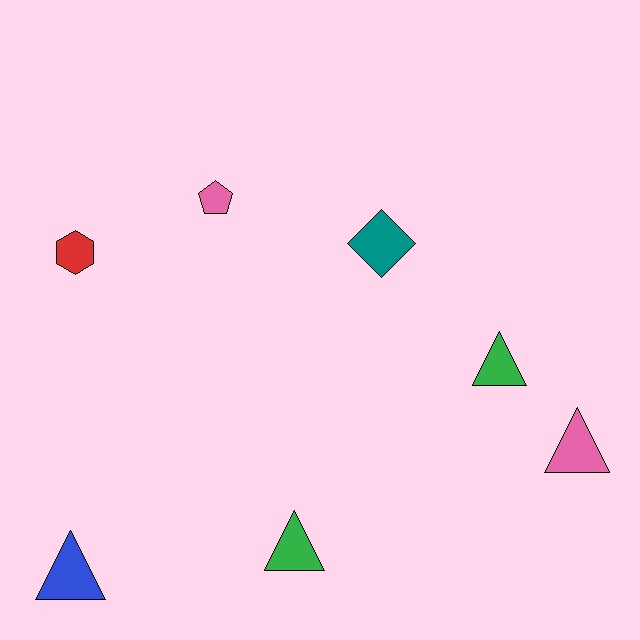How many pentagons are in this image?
There is 1 pentagon.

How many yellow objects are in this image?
There are no yellow objects.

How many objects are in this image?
There are 7 objects.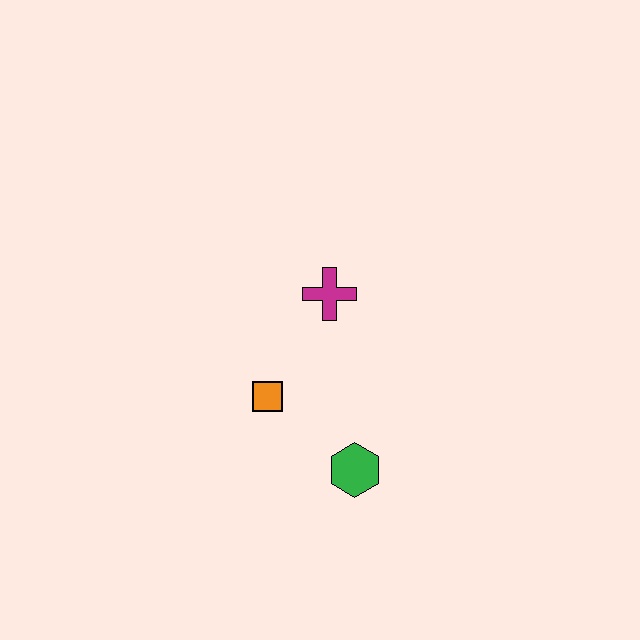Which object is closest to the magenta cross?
The orange square is closest to the magenta cross.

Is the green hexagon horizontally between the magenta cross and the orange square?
No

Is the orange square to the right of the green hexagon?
No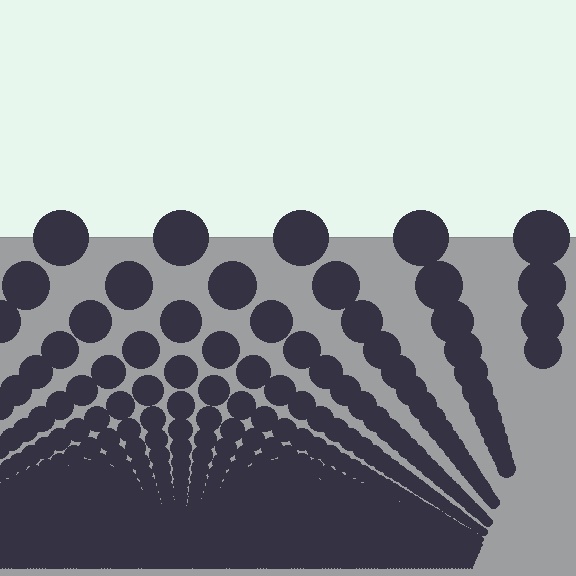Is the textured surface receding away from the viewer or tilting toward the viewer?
The surface appears to tilt toward the viewer. Texture elements get larger and sparser toward the top.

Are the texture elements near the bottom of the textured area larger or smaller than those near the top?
Smaller. The gradient is inverted — elements near the bottom are smaller and denser.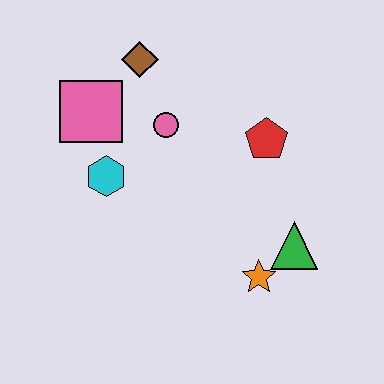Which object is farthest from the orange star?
The brown diamond is farthest from the orange star.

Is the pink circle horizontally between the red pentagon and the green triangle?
No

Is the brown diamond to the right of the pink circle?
No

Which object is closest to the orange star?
The green triangle is closest to the orange star.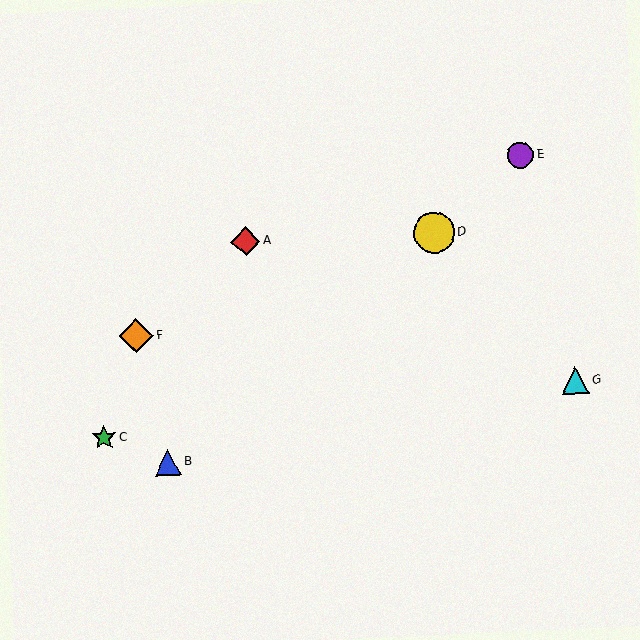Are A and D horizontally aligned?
Yes, both are at y≈241.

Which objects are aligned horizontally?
Objects A, D are aligned horizontally.